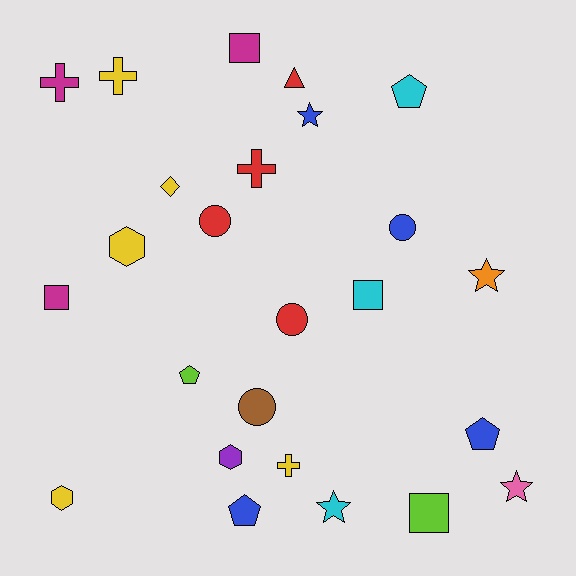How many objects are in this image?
There are 25 objects.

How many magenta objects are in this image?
There are 3 magenta objects.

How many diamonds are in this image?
There is 1 diamond.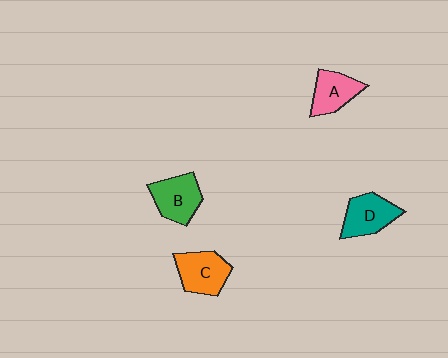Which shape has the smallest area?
Shape A (pink).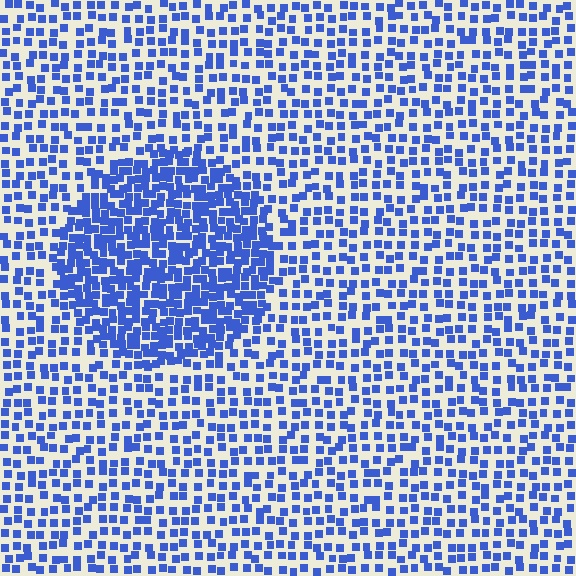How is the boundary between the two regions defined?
The boundary is defined by a change in element density (approximately 2.1x ratio). All elements are the same color, size, and shape.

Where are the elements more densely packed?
The elements are more densely packed inside the circle boundary.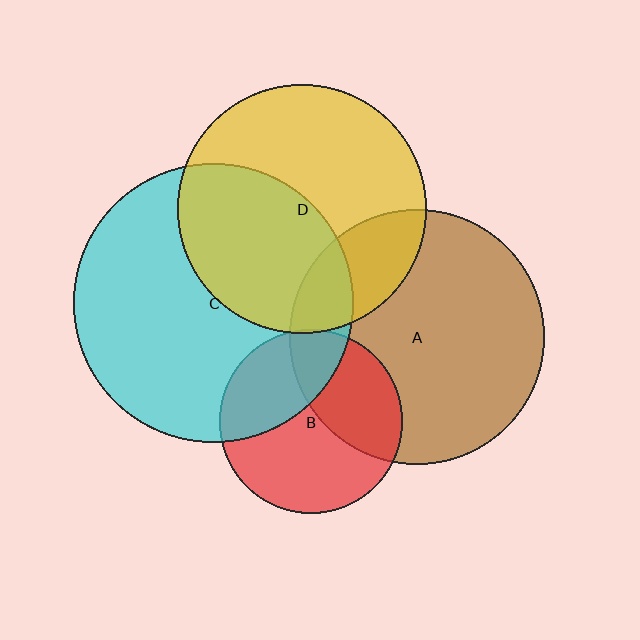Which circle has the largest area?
Circle C (cyan).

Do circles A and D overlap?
Yes.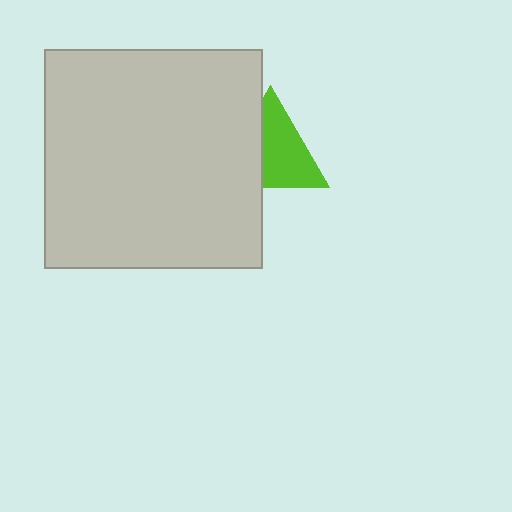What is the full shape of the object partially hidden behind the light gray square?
The partially hidden object is a lime triangle.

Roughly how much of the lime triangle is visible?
About half of it is visible (roughly 61%).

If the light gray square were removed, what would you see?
You would see the complete lime triangle.